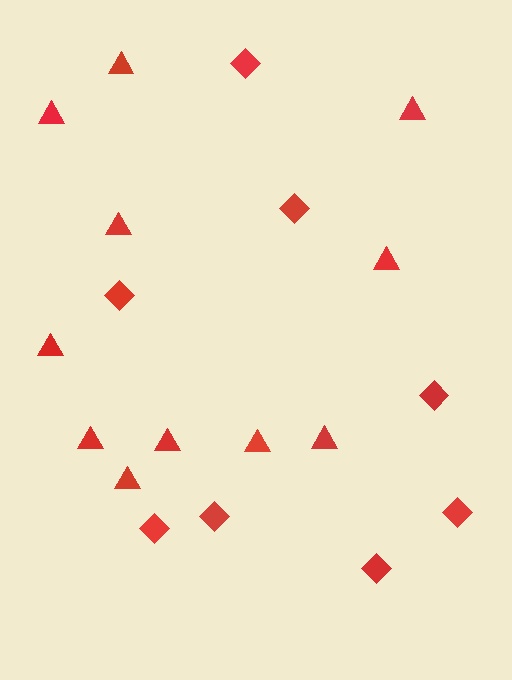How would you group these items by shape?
There are 2 groups: one group of triangles (11) and one group of diamonds (8).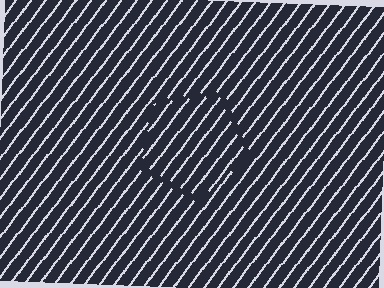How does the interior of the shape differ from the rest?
The interior of the shape contains the same grating, shifted by half a period — the contour is defined by the phase discontinuity where line-ends from the inner and outer gratings abut.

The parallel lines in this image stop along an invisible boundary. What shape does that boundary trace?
An illusory pentagon. The interior of the shape contains the same grating, shifted by half a period — the contour is defined by the phase discontinuity where line-ends from the inner and outer gratings abut.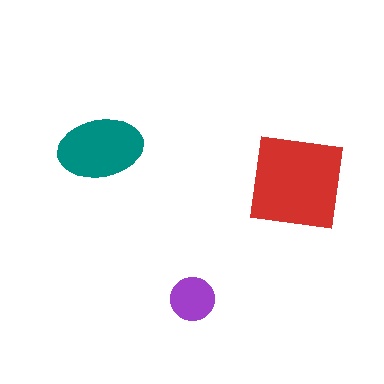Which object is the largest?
The red square.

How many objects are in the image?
There are 3 objects in the image.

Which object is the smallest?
The purple circle.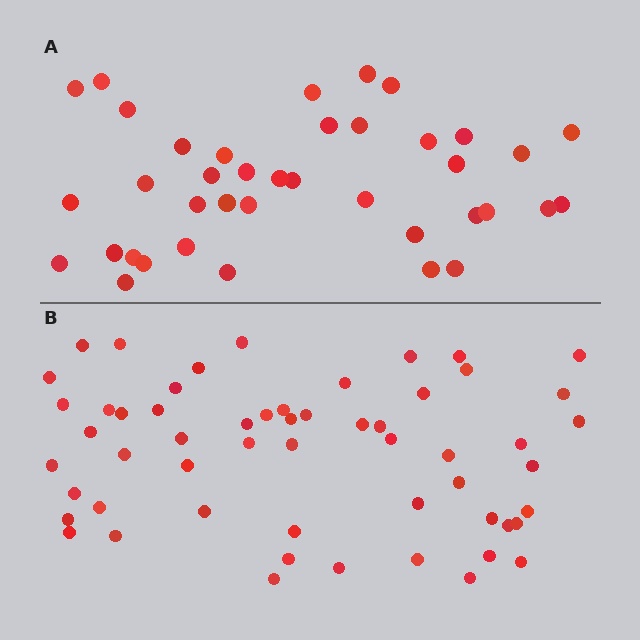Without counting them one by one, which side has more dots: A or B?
Region B (the bottom region) has more dots.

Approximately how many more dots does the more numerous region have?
Region B has approximately 15 more dots than region A.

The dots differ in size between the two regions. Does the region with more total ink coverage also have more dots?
No. Region A has more total ink coverage because its dots are larger, but region B actually contains more individual dots. Total area can be misleading — the number of items is what matters here.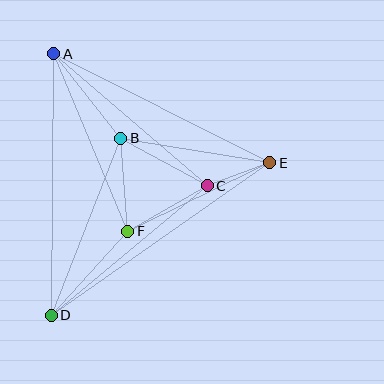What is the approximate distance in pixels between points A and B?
The distance between A and B is approximately 107 pixels.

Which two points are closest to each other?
Points C and E are closest to each other.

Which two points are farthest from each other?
Points D and E are farthest from each other.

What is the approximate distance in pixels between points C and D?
The distance between C and D is approximately 203 pixels.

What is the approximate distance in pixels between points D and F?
The distance between D and F is approximately 114 pixels.